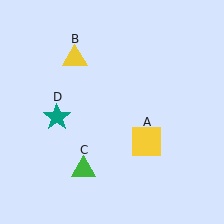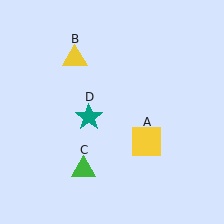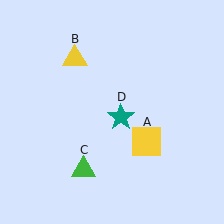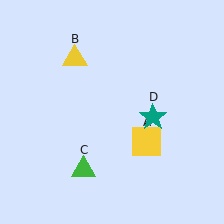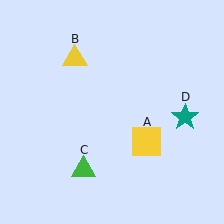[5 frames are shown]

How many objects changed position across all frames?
1 object changed position: teal star (object D).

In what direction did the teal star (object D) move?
The teal star (object D) moved right.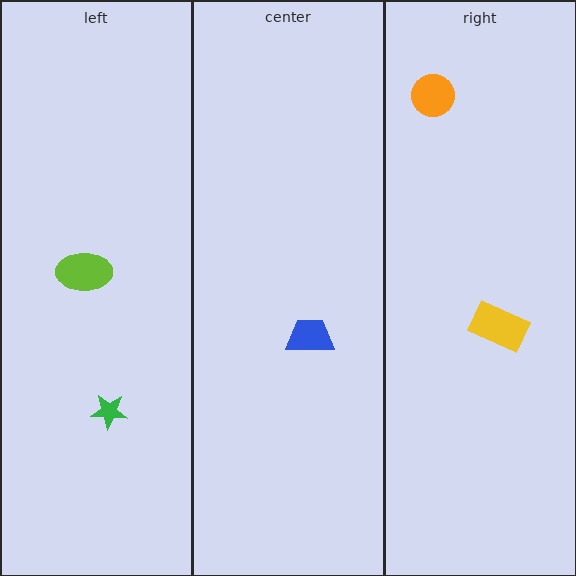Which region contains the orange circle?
The right region.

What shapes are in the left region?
The lime ellipse, the green star.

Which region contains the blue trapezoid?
The center region.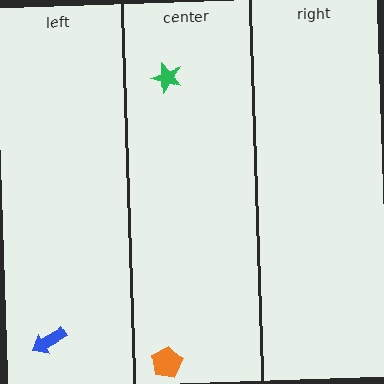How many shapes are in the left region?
1.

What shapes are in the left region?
The blue arrow.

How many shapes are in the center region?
2.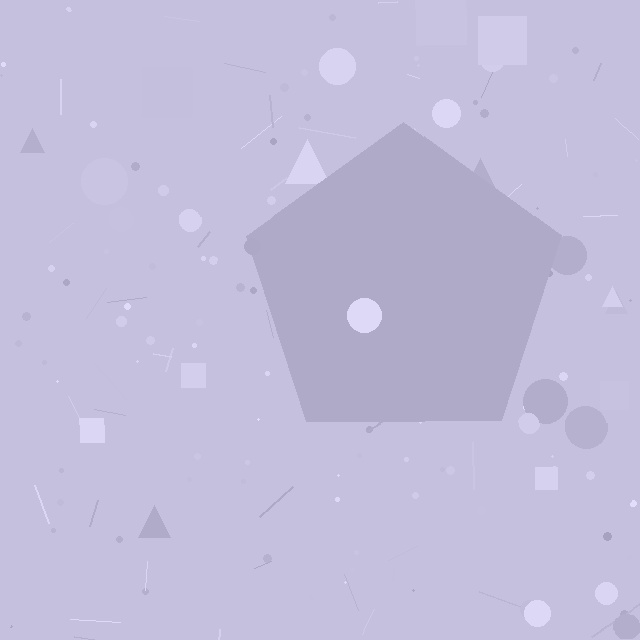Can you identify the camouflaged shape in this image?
The camouflaged shape is a pentagon.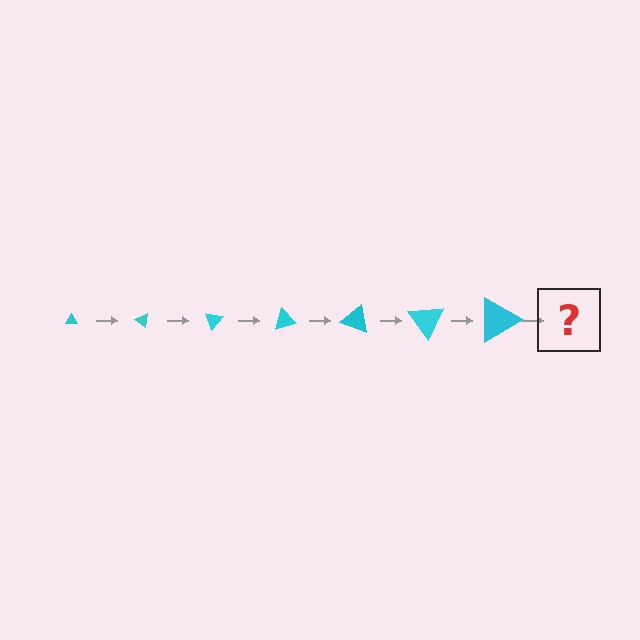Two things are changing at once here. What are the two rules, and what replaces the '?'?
The two rules are that the triangle grows larger each step and it rotates 35 degrees each step. The '?' should be a triangle, larger than the previous one and rotated 245 degrees from the start.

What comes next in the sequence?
The next element should be a triangle, larger than the previous one and rotated 245 degrees from the start.